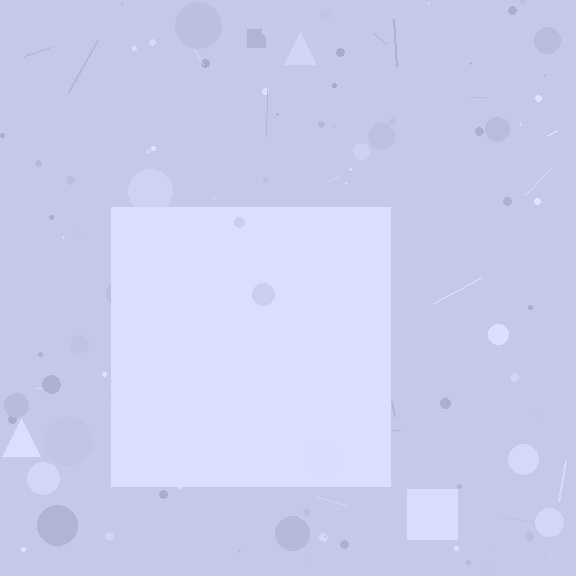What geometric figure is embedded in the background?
A square is embedded in the background.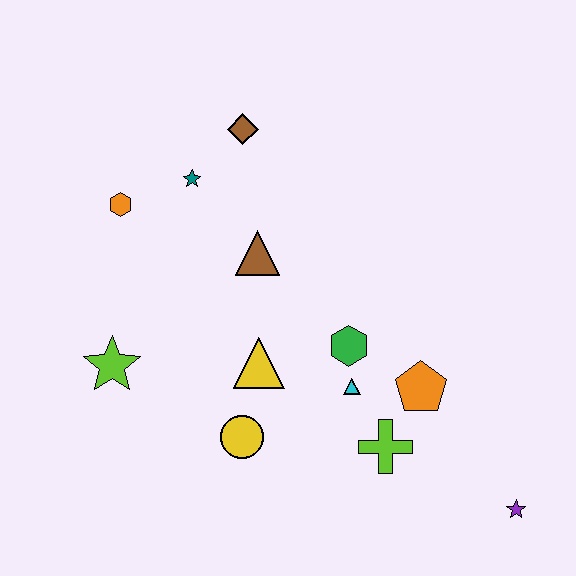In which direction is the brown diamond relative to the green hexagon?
The brown diamond is above the green hexagon.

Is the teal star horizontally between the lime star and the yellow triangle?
Yes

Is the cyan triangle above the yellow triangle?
No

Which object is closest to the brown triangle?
The teal star is closest to the brown triangle.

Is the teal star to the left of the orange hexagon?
No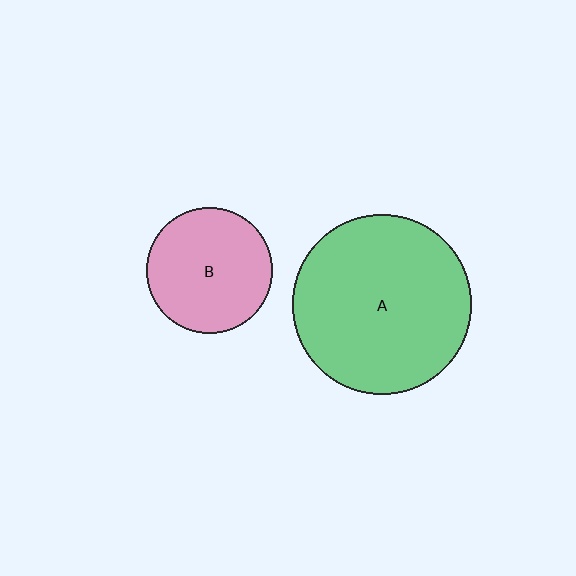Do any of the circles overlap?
No, none of the circles overlap.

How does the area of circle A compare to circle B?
Approximately 2.0 times.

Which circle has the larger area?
Circle A (green).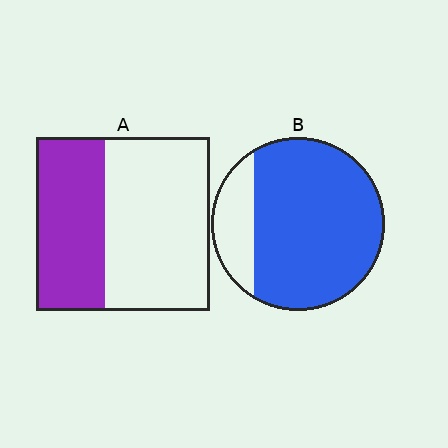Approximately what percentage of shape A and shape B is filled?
A is approximately 40% and B is approximately 80%.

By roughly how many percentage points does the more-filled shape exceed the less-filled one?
By roughly 40 percentage points (B over A).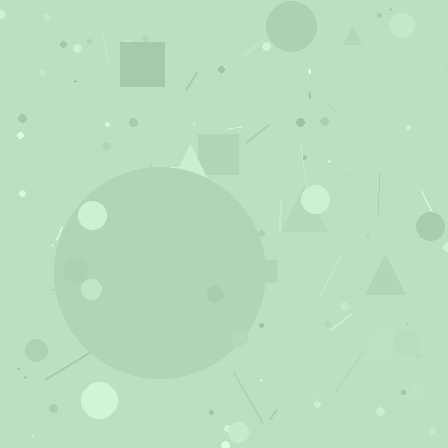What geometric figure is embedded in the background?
A circle is embedded in the background.